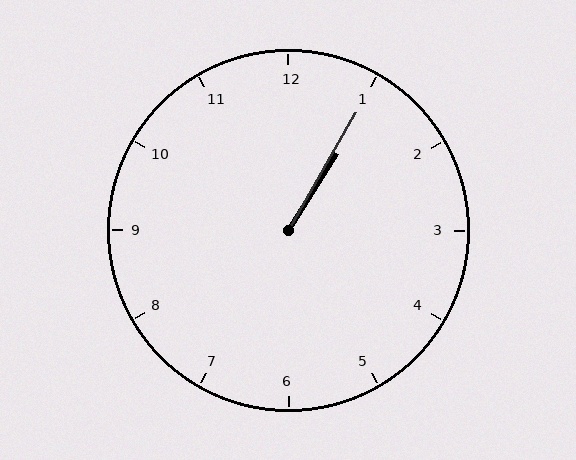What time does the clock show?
1:05.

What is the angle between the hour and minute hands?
Approximately 2 degrees.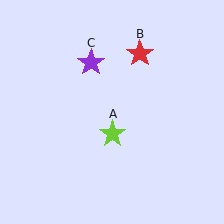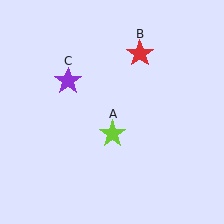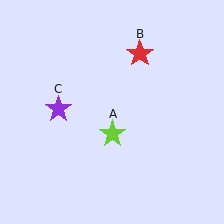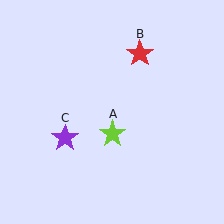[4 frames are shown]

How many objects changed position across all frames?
1 object changed position: purple star (object C).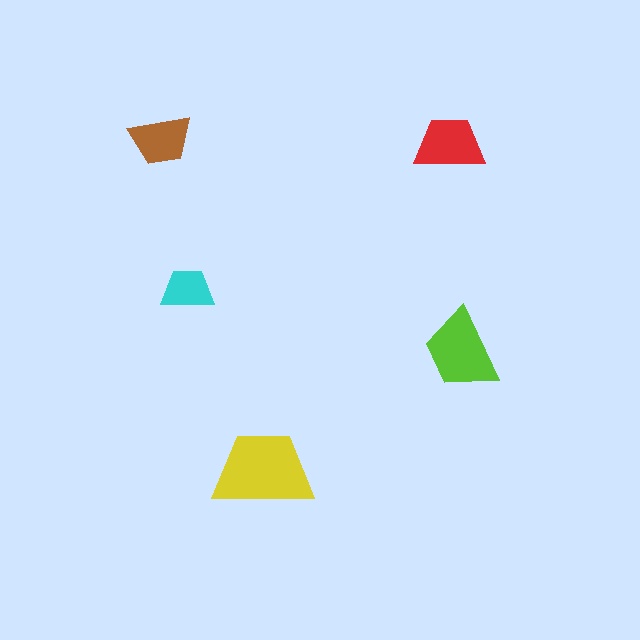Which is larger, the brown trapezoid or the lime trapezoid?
The lime one.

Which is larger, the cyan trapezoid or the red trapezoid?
The red one.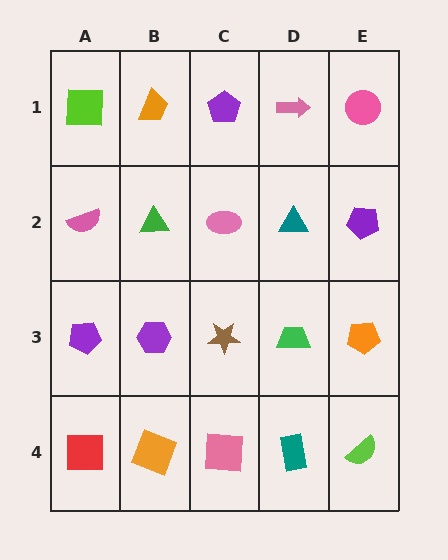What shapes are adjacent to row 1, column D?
A teal triangle (row 2, column D), a purple pentagon (row 1, column C), a pink circle (row 1, column E).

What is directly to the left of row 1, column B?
A lime square.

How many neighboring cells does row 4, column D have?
3.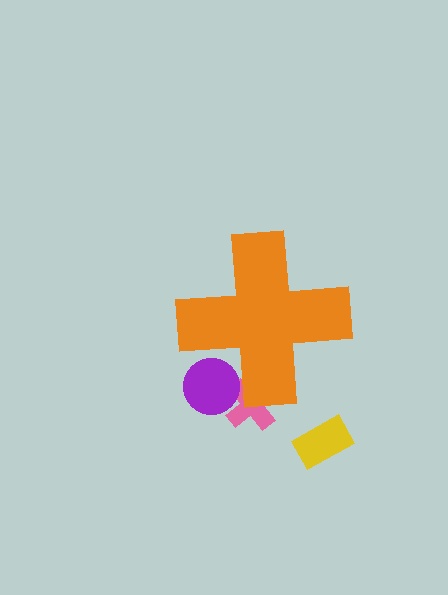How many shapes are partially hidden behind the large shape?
2 shapes are partially hidden.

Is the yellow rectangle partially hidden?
No, the yellow rectangle is fully visible.